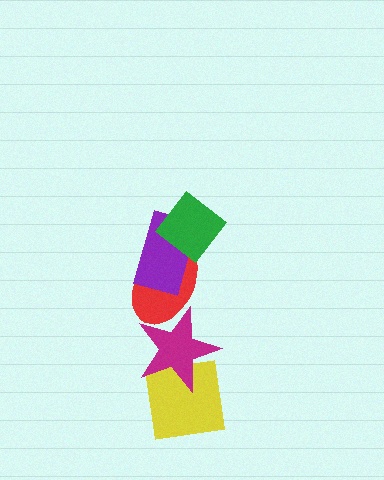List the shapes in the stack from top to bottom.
From top to bottom: the green diamond, the purple rectangle, the red ellipse, the magenta star, the yellow square.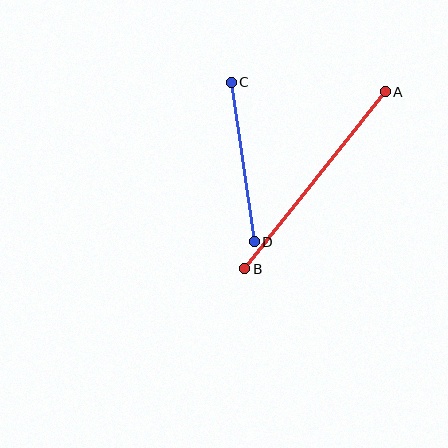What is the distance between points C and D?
The distance is approximately 161 pixels.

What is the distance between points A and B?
The distance is approximately 226 pixels.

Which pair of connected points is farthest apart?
Points A and B are farthest apart.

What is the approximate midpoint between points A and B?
The midpoint is at approximately (315, 180) pixels.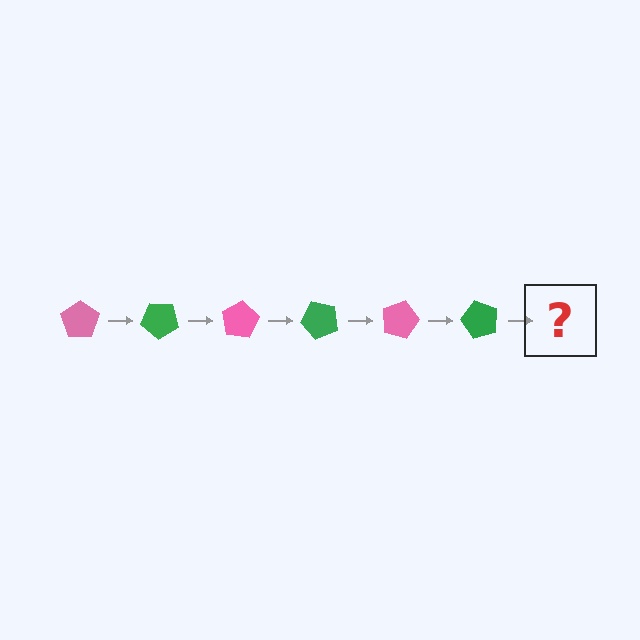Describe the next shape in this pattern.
It should be a pink pentagon, rotated 240 degrees from the start.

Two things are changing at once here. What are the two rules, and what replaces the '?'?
The two rules are that it rotates 40 degrees each step and the color cycles through pink and green. The '?' should be a pink pentagon, rotated 240 degrees from the start.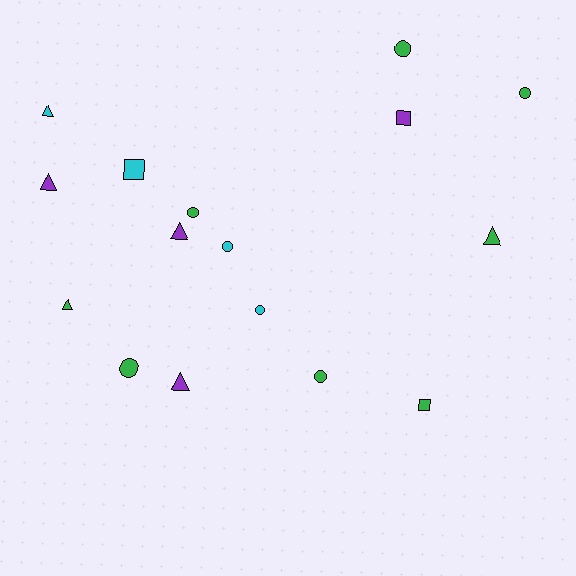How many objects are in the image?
There are 16 objects.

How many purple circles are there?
There are no purple circles.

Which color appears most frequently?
Green, with 8 objects.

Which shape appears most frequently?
Circle, with 7 objects.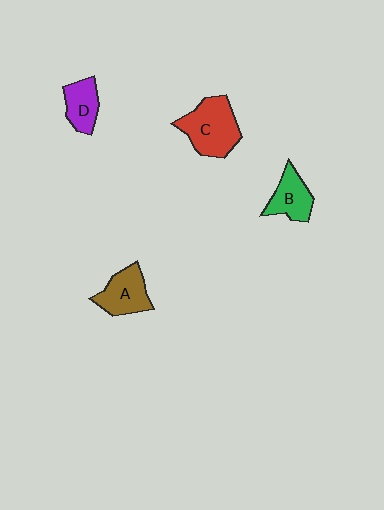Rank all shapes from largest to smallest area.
From largest to smallest: C (red), A (brown), B (green), D (purple).